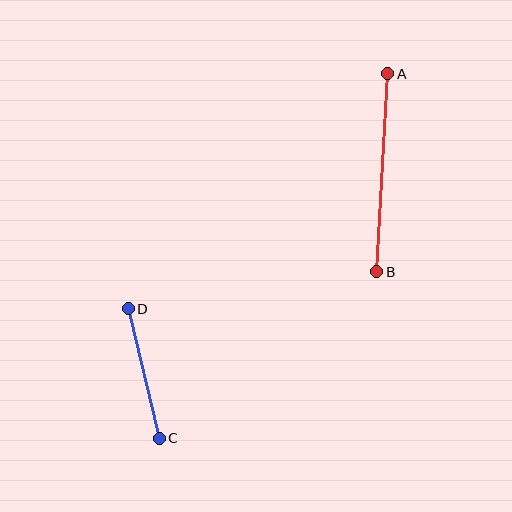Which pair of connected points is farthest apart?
Points A and B are farthest apart.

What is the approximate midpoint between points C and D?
The midpoint is at approximately (144, 374) pixels.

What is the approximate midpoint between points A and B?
The midpoint is at approximately (382, 173) pixels.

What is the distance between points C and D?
The distance is approximately 133 pixels.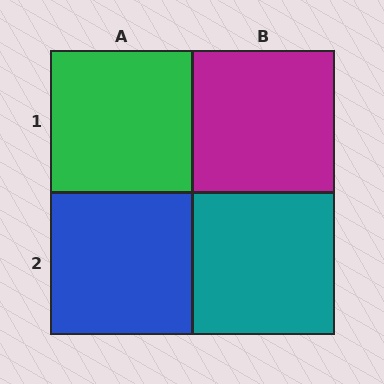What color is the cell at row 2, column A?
Blue.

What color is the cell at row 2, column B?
Teal.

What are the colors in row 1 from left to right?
Green, magenta.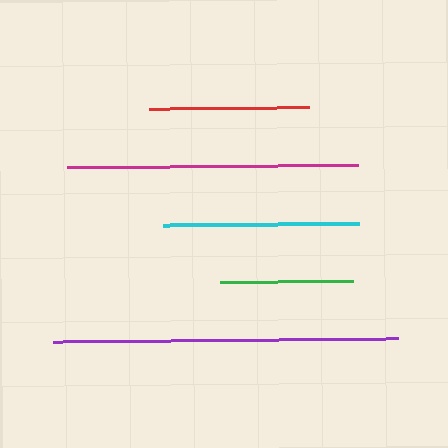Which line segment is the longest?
The purple line is the longest at approximately 345 pixels.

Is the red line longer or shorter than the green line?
The red line is longer than the green line.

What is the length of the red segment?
The red segment is approximately 160 pixels long.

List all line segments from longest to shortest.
From longest to shortest: purple, magenta, cyan, red, green.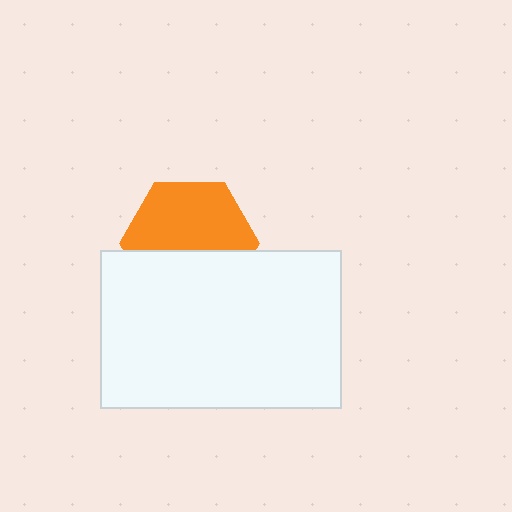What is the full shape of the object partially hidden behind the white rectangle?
The partially hidden object is an orange hexagon.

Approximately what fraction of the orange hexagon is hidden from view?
Roughly 43% of the orange hexagon is hidden behind the white rectangle.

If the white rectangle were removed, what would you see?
You would see the complete orange hexagon.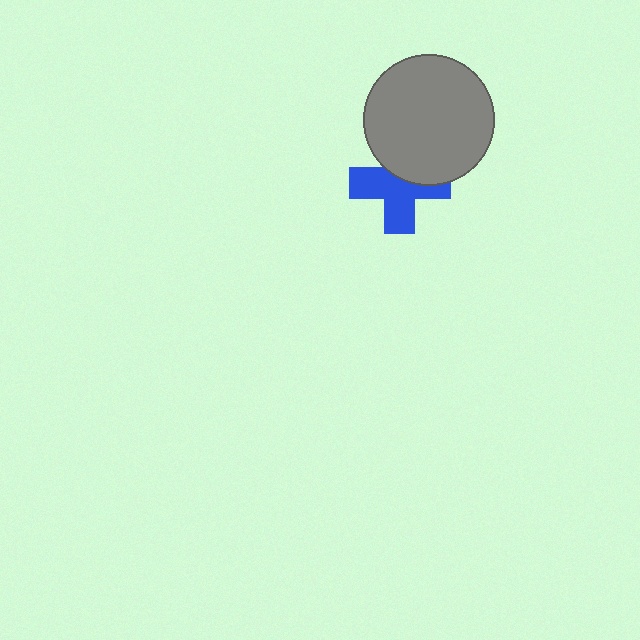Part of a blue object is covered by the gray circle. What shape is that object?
It is a cross.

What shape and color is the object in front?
The object in front is a gray circle.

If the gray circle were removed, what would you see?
You would see the complete blue cross.